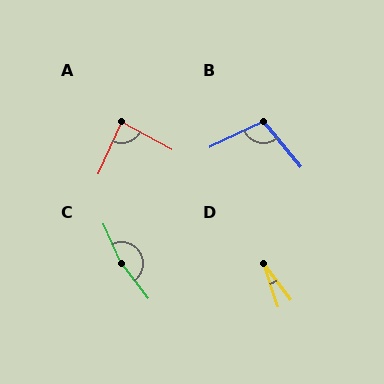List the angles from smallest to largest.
D (19°), A (86°), B (103°), C (167°).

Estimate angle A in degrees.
Approximately 86 degrees.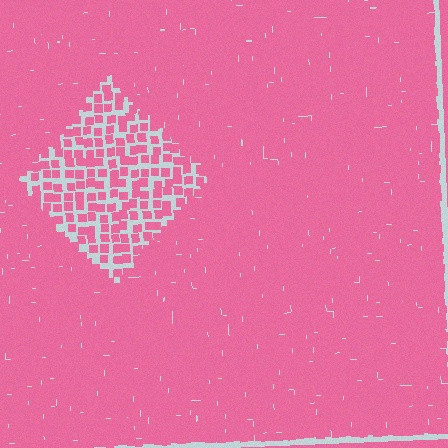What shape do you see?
I see a diamond.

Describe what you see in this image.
The image contains small pink elements arranged at two different densities. A diamond-shaped region is visible where the elements are less densely packed than the surrounding area.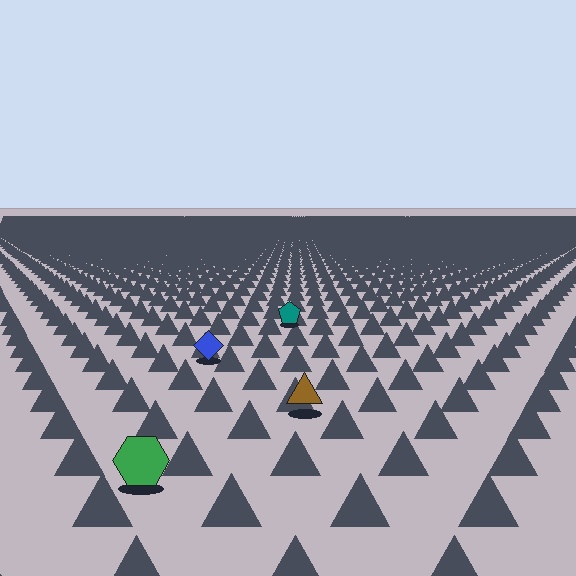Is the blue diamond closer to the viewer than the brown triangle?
No. The brown triangle is closer — you can tell from the texture gradient: the ground texture is coarser near it.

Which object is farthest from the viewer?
The teal pentagon is farthest from the viewer. It appears smaller and the ground texture around it is denser.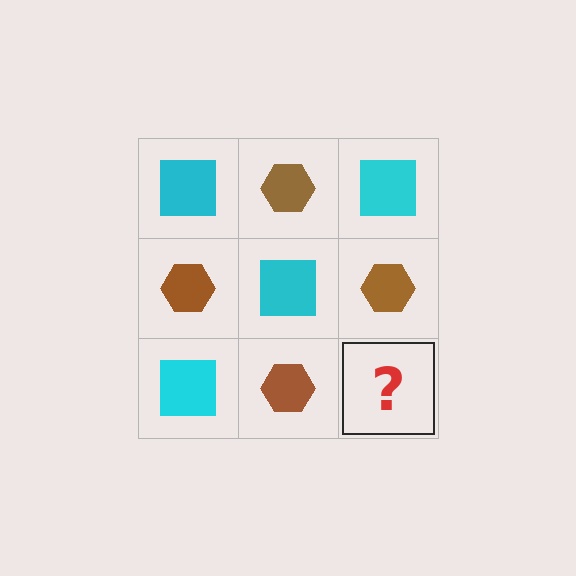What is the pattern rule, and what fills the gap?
The rule is that it alternates cyan square and brown hexagon in a checkerboard pattern. The gap should be filled with a cyan square.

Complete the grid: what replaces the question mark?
The question mark should be replaced with a cyan square.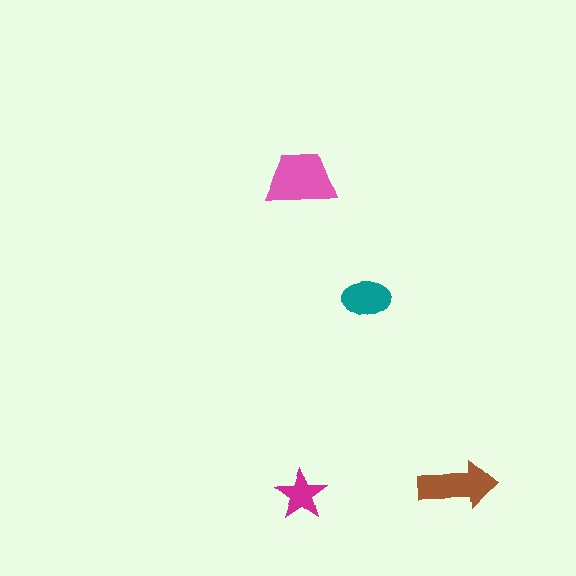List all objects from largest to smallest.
The pink trapezoid, the brown arrow, the teal ellipse, the magenta star.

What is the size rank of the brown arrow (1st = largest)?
2nd.